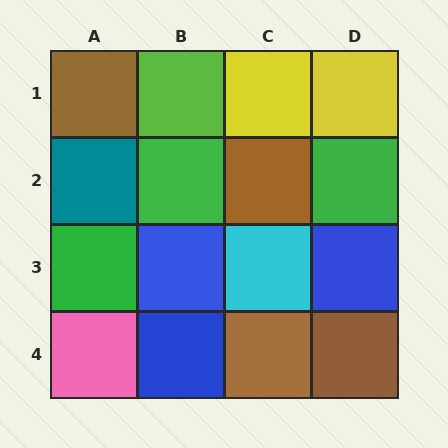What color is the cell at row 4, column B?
Blue.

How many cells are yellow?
2 cells are yellow.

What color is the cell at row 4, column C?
Brown.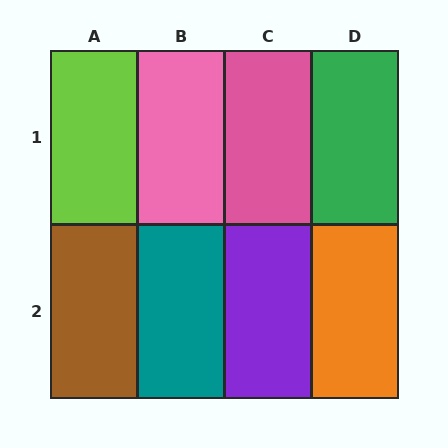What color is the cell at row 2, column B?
Teal.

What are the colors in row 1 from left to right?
Lime, pink, pink, green.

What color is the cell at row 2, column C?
Purple.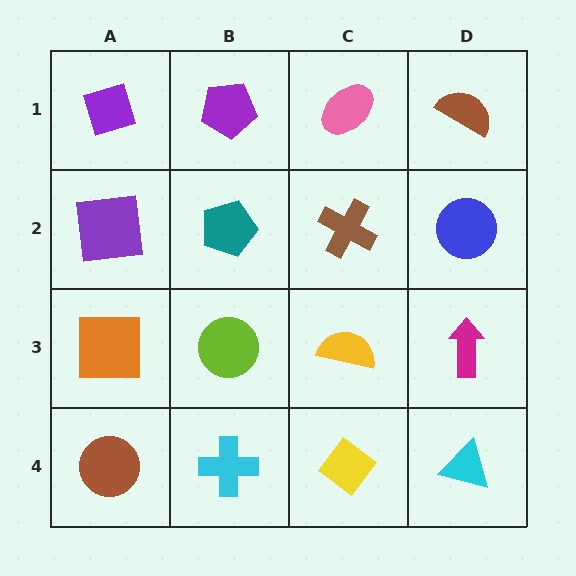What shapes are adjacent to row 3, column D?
A blue circle (row 2, column D), a cyan triangle (row 4, column D), a yellow semicircle (row 3, column C).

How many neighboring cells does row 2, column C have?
4.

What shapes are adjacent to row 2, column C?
A pink ellipse (row 1, column C), a yellow semicircle (row 3, column C), a teal pentagon (row 2, column B), a blue circle (row 2, column D).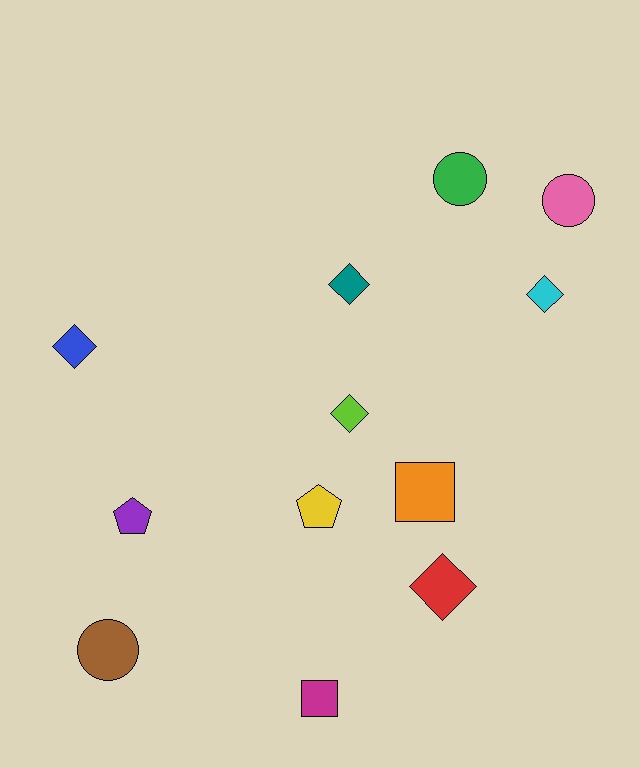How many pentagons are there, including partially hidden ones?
There are 2 pentagons.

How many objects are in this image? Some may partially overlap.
There are 12 objects.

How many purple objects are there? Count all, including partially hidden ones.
There is 1 purple object.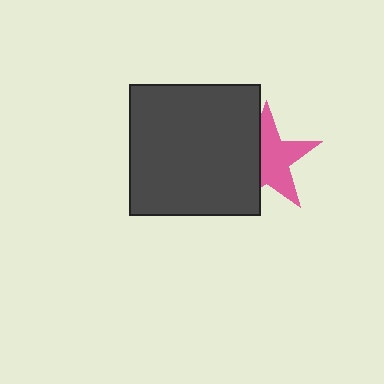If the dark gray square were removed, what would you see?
You would see the complete pink star.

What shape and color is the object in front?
The object in front is a dark gray square.